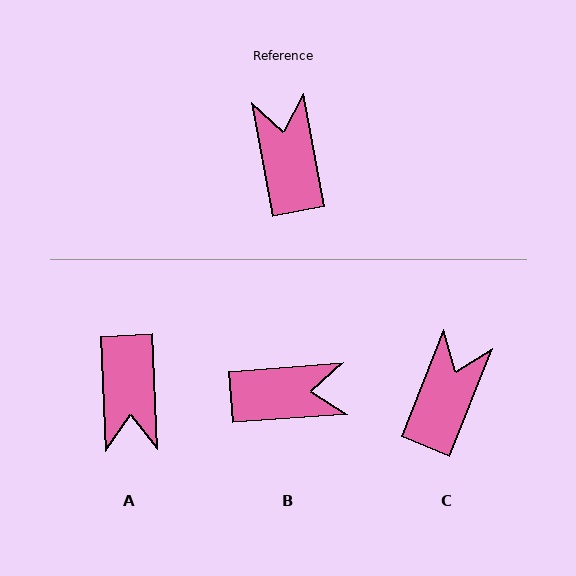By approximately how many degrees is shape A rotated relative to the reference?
Approximately 172 degrees counter-clockwise.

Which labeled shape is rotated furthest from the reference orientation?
A, about 172 degrees away.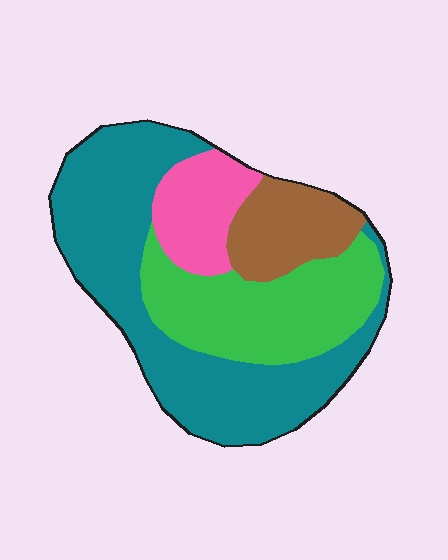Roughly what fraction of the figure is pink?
Pink covers about 10% of the figure.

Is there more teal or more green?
Teal.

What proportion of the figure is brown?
Brown covers 13% of the figure.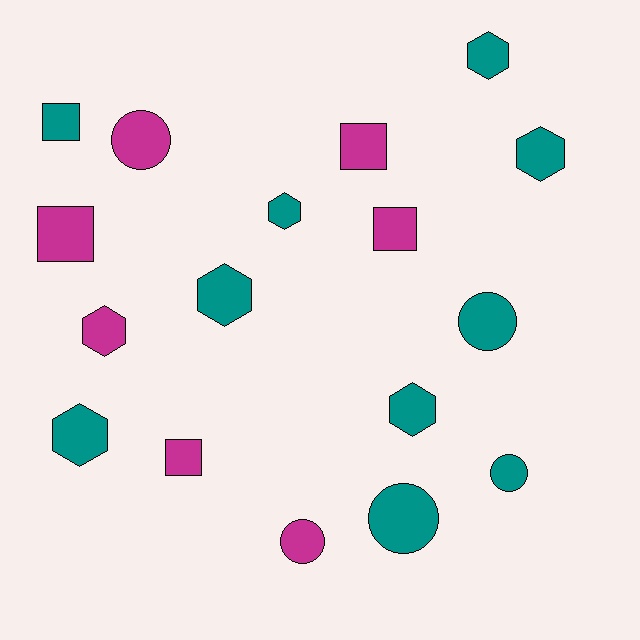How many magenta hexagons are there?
There is 1 magenta hexagon.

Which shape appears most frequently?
Hexagon, with 7 objects.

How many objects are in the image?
There are 17 objects.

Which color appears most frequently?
Teal, with 10 objects.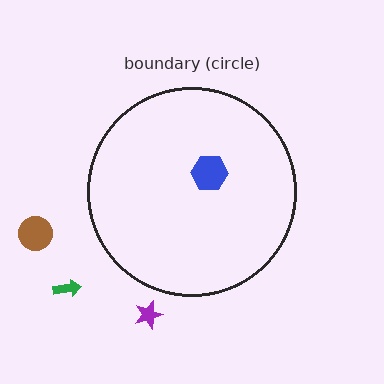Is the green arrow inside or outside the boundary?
Outside.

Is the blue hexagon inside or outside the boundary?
Inside.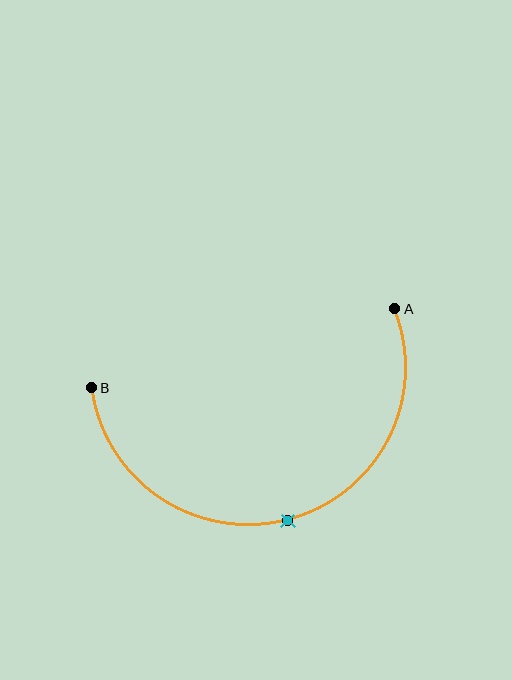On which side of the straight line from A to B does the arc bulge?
The arc bulges below the straight line connecting A and B.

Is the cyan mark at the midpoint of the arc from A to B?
Yes. The cyan mark lies on the arc at equal arc-length from both A and B — it is the arc midpoint.